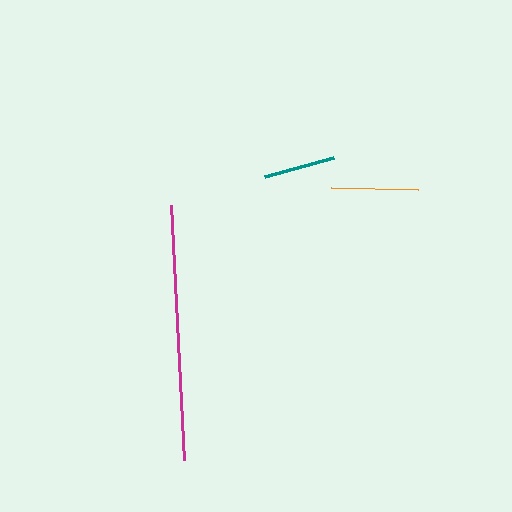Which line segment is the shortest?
The teal line is the shortest at approximately 72 pixels.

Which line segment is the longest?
The magenta line is the longest at approximately 256 pixels.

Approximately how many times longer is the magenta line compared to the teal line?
The magenta line is approximately 3.5 times the length of the teal line.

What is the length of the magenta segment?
The magenta segment is approximately 256 pixels long.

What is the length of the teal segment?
The teal segment is approximately 72 pixels long.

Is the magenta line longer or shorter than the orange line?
The magenta line is longer than the orange line.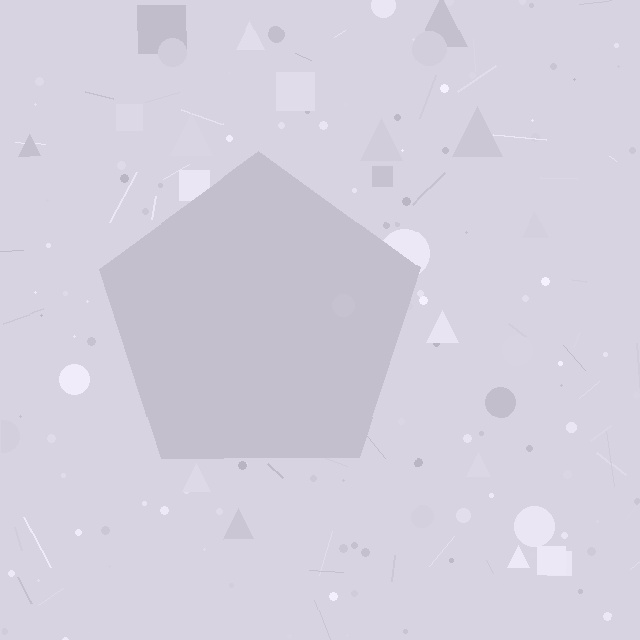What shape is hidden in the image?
A pentagon is hidden in the image.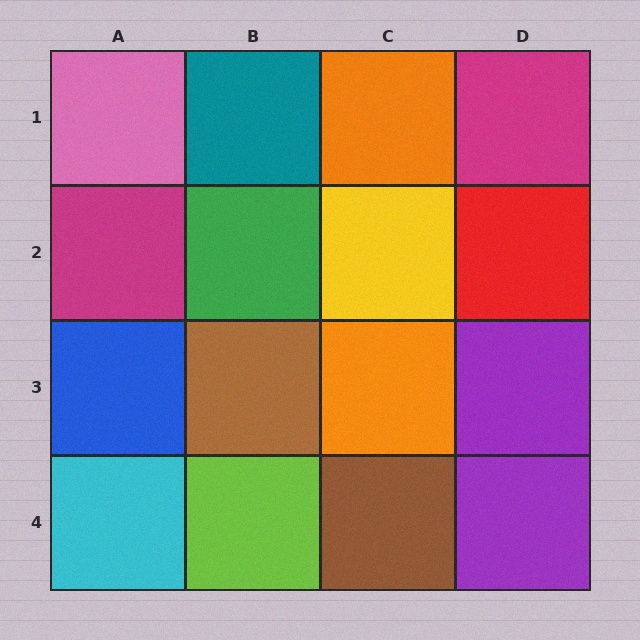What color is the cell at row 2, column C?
Yellow.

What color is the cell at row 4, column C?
Brown.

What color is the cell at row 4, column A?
Cyan.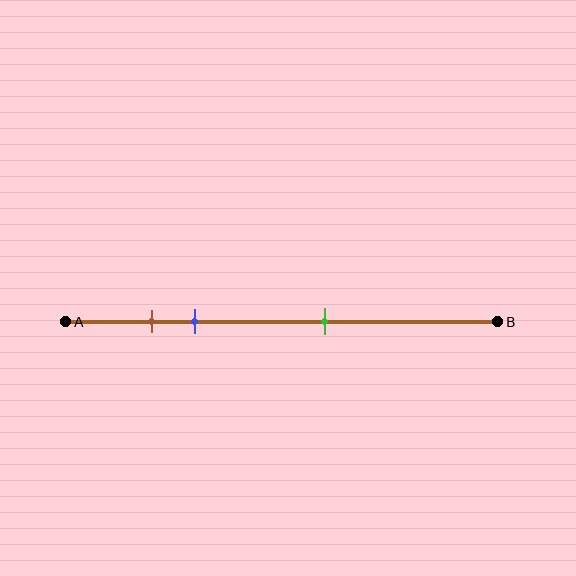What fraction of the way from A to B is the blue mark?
The blue mark is approximately 30% (0.3) of the way from A to B.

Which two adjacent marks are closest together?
The brown and blue marks are the closest adjacent pair.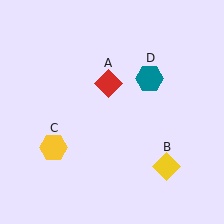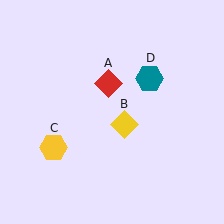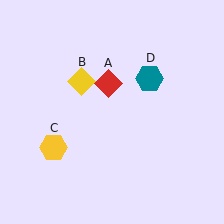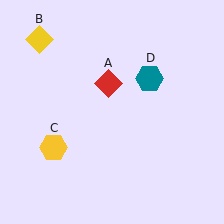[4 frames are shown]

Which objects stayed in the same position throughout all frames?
Red diamond (object A) and yellow hexagon (object C) and teal hexagon (object D) remained stationary.